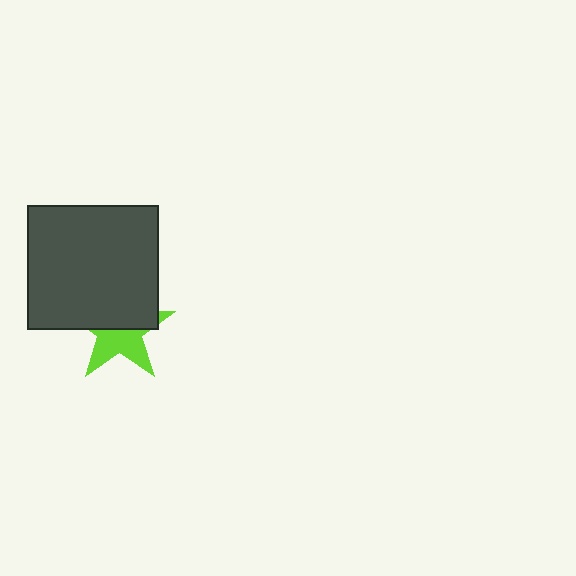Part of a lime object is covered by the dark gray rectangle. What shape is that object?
It is a star.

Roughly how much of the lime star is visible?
About half of it is visible (roughly 48%).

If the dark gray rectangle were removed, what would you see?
You would see the complete lime star.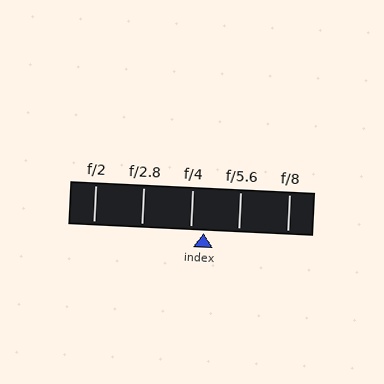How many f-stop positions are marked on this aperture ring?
There are 5 f-stop positions marked.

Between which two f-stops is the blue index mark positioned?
The index mark is between f/4 and f/5.6.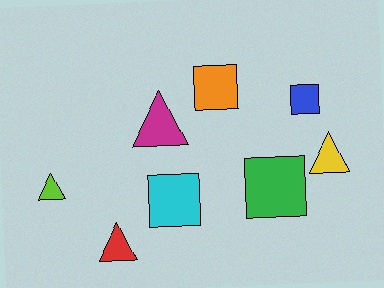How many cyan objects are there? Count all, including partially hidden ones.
There is 1 cyan object.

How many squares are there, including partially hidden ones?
There are 4 squares.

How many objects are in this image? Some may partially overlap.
There are 8 objects.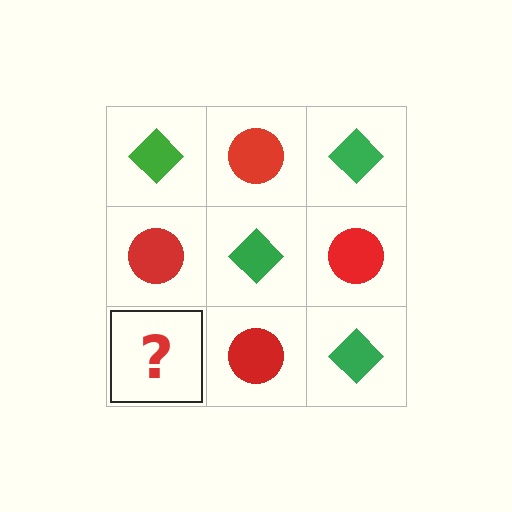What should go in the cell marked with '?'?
The missing cell should contain a green diamond.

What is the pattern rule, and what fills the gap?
The rule is that it alternates green diamond and red circle in a checkerboard pattern. The gap should be filled with a green diamond.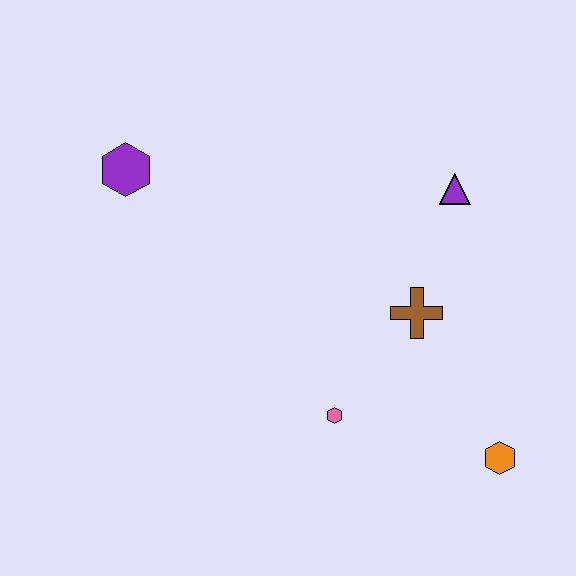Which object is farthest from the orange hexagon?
The purple hexagon is farthest from the orange hexagon.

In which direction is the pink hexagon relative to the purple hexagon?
The pink hexagon is below the purple hexagon.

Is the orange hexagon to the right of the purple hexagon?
Yes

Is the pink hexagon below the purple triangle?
Yes